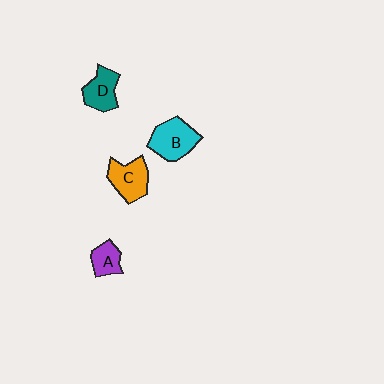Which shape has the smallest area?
Shape A (purple).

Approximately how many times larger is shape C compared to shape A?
Approximately 1.6 times.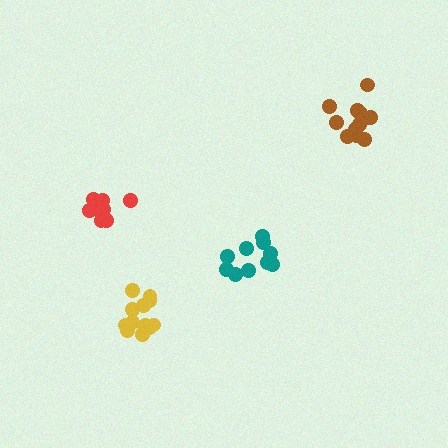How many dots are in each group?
Group 1: 9 dots, Group 2: 10 dots, Group 3: 12 dots, Group 4: 13 dots (44 total).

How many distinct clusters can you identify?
There are 4 distinct clusters.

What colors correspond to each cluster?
The clusters are colored: red, teal, yellow, brown.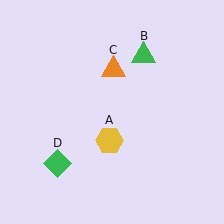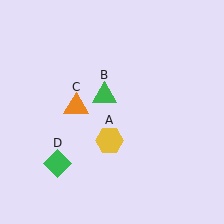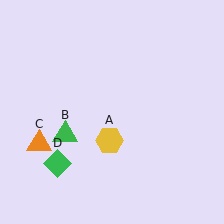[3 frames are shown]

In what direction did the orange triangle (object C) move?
The orange triangle (object C) moved down and to the left.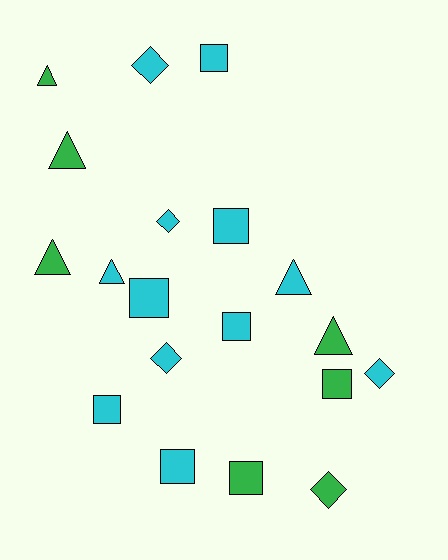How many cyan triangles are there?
There are 2 cyan triangles.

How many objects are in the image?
There are 19 objects.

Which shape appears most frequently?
Square, with 8 objects.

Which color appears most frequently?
Cyan, with 12 objects.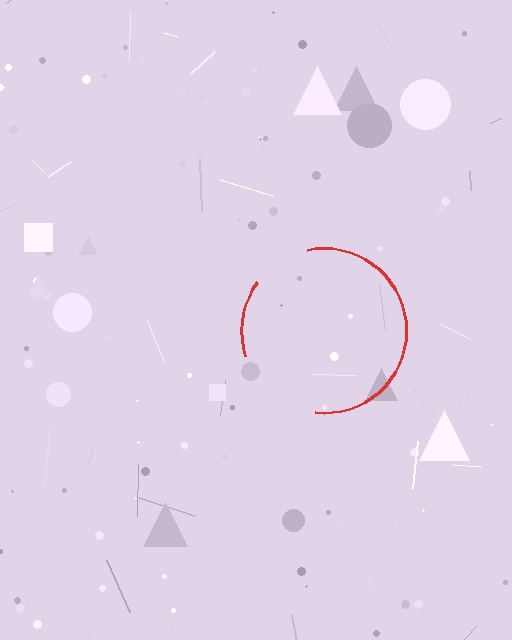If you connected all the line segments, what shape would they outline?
They would outline a circle.